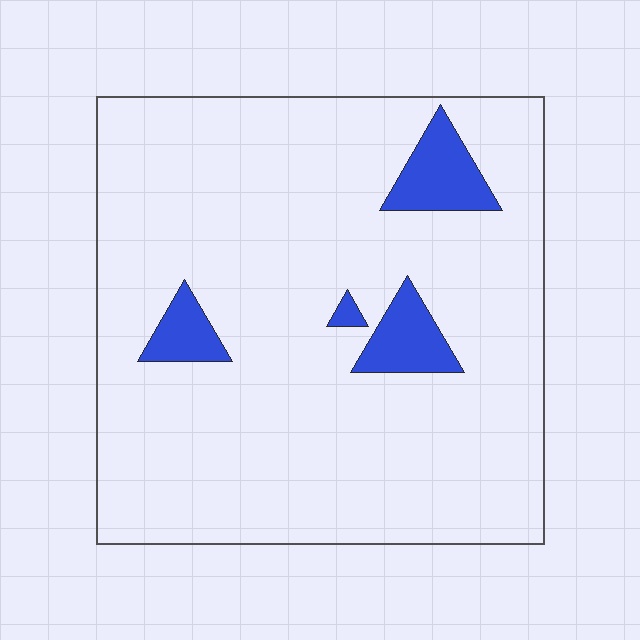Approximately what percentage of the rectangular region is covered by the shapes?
Approximately 10%.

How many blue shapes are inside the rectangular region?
4.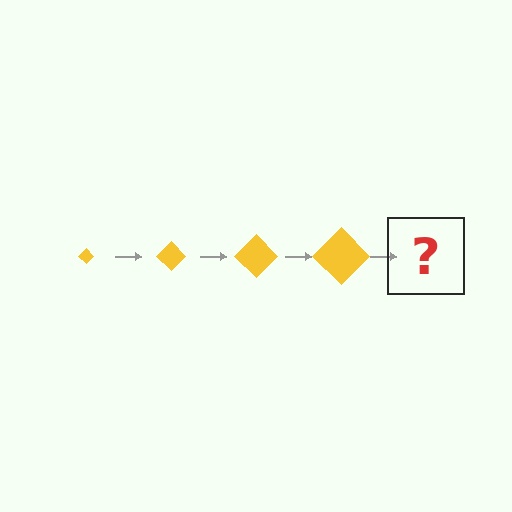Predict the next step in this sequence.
The next step is a yellow diamond, larger than the previous one.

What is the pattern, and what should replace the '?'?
The pattern is that the diamond gets progressively larger each step. The '?' should be a yellow diamond, larger than the previous one.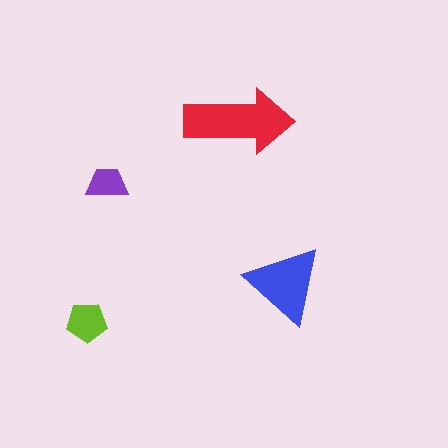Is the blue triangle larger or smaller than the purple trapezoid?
Larger.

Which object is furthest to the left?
The lime pentagon is leftmost.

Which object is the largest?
The red arrow.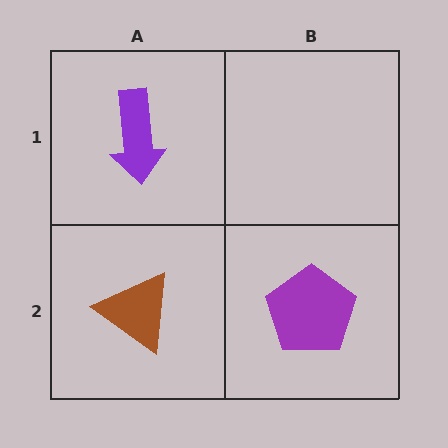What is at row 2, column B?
A purple pentagon.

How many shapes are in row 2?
2 shapes.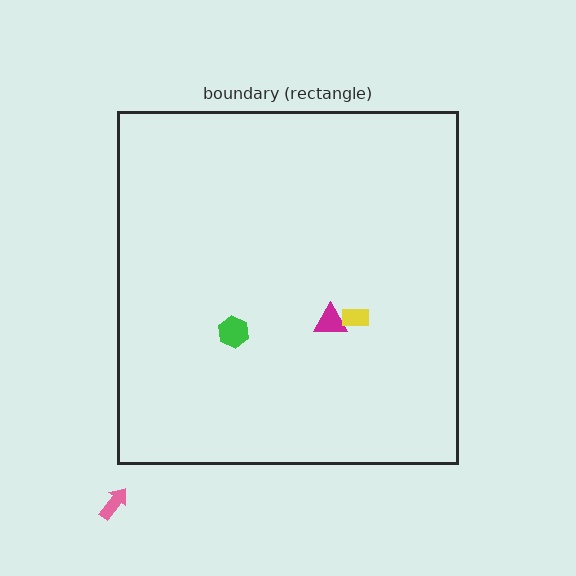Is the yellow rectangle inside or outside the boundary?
Inside.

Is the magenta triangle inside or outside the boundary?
Inside.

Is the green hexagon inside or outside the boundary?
Inside.